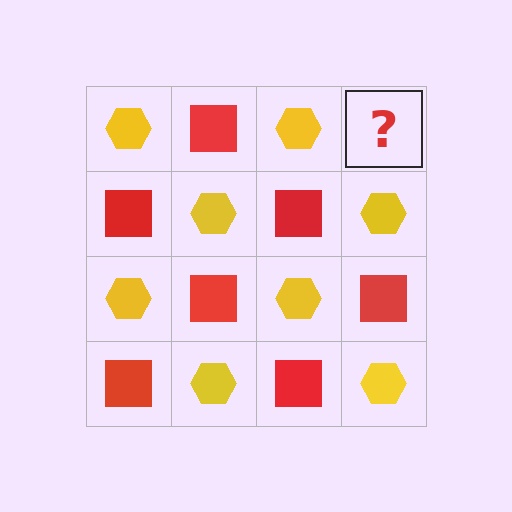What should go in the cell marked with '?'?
The missing cell should contain a red square.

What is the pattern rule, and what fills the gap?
The rule is that it alternates yellow hexagon and red square in a checkerboard pattern. The gap should be filled with a red square.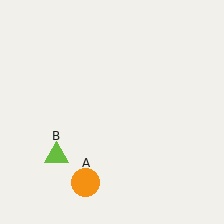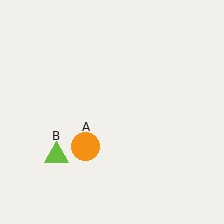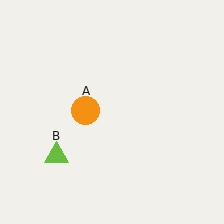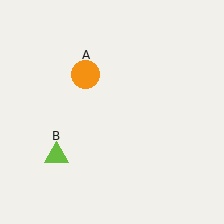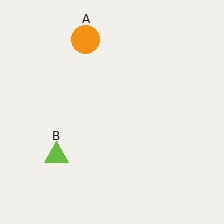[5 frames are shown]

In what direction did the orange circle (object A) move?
The orange circle (object A) moved up.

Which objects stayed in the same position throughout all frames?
Lime triangle (object B) remained stationary.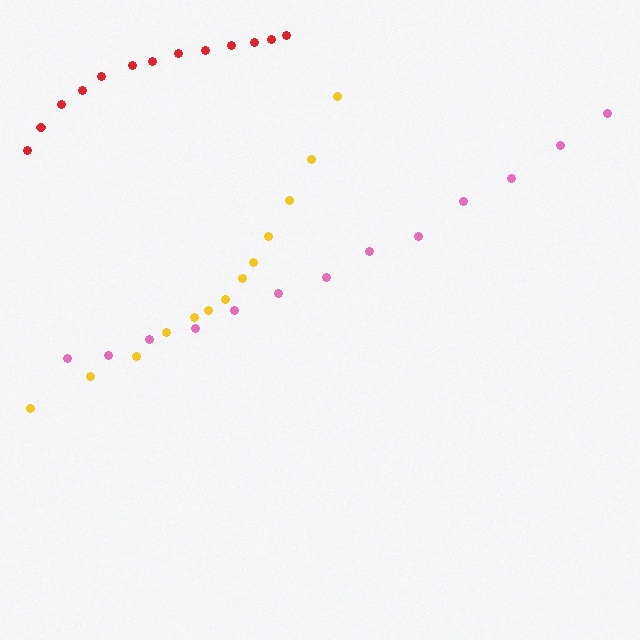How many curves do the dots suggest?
There are 3 distinct paths.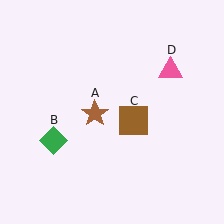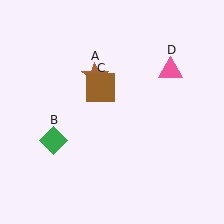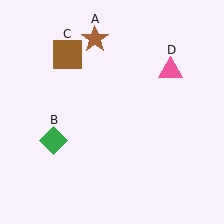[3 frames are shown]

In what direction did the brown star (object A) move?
The brown star (object A) moved up.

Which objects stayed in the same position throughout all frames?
Green diamond (object B) and pink triangle (object D) remained stationary.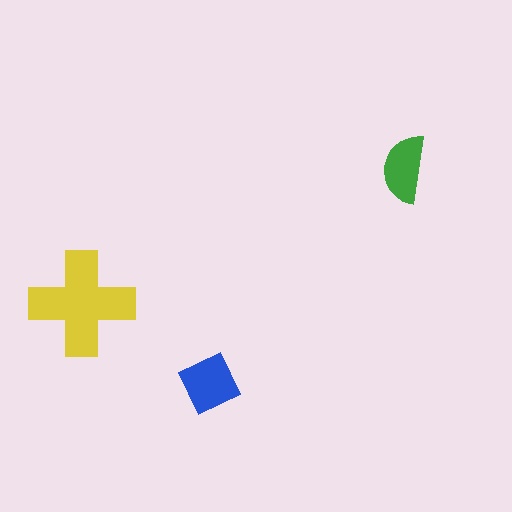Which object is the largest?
The yellow cross.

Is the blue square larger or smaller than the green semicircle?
Larger.